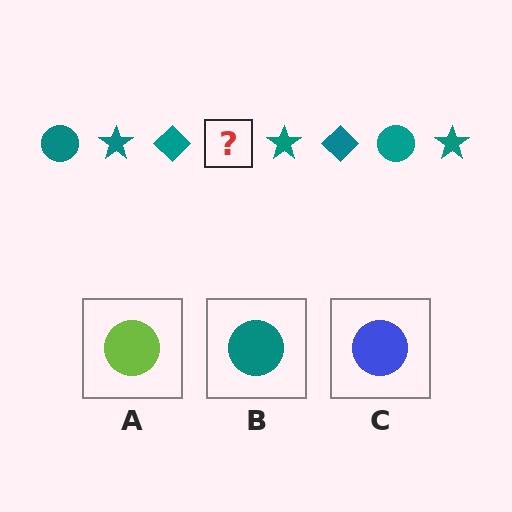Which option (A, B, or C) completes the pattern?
B.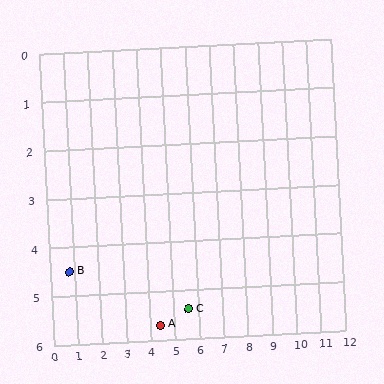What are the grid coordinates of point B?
Point B is at approximately (0.8, 4.5).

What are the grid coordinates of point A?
Point A is at approximately (4.4, 5.7).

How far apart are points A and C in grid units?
Points A and C are about 1.2 grid units apart.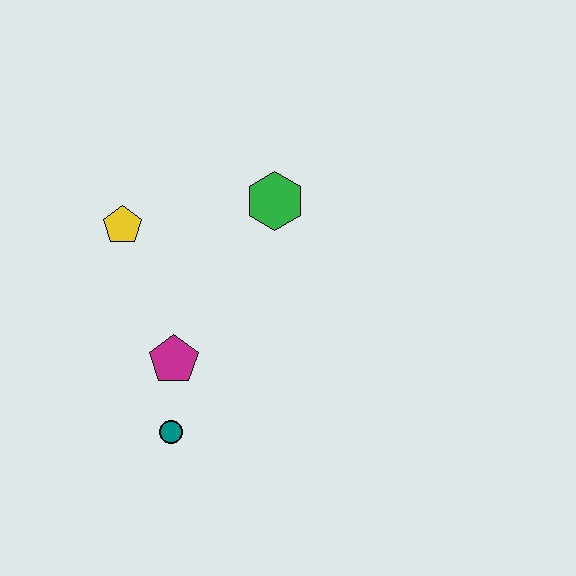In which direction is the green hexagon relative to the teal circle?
The green hexagon is above the teal circle.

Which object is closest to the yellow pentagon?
The magenta pentagon is closest to the yellow pentagon.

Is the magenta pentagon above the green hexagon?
No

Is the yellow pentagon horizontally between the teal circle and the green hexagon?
No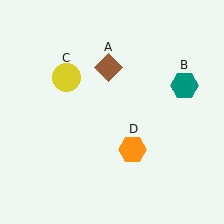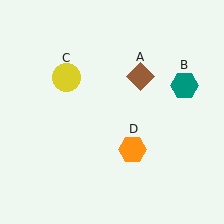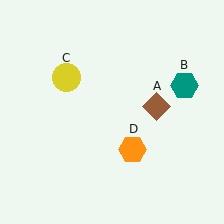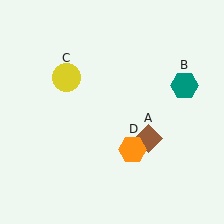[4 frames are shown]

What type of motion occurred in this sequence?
The brown diamond (object A) rotated clockwise around the center of the scene.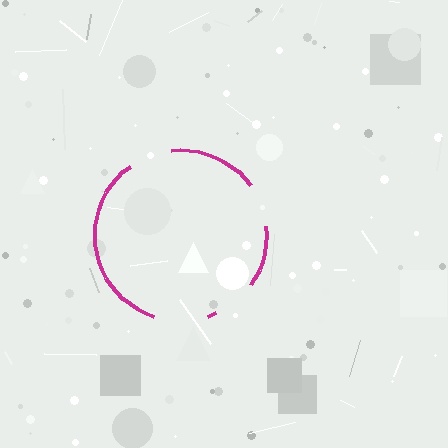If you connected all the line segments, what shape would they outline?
They would outline a circle.